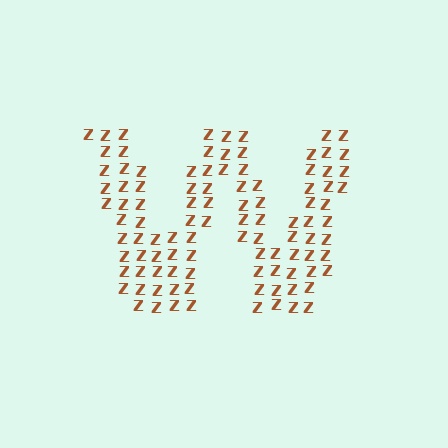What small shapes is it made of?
It is made of small letter Z's.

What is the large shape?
The large shape is the letter W.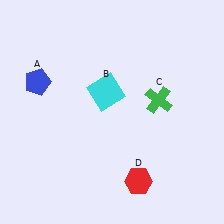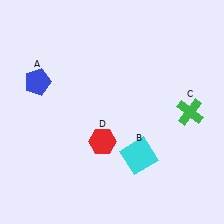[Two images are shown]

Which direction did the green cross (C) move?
The green cross (C) moved right.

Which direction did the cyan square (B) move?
The cyan square (B) moved down.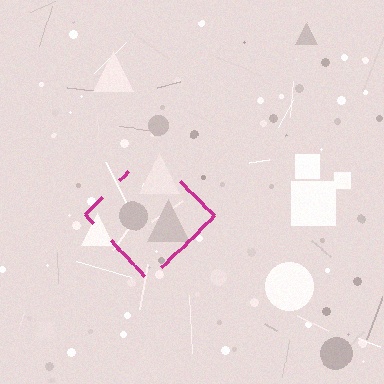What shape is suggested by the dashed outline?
The dashed outline suggests a diamond.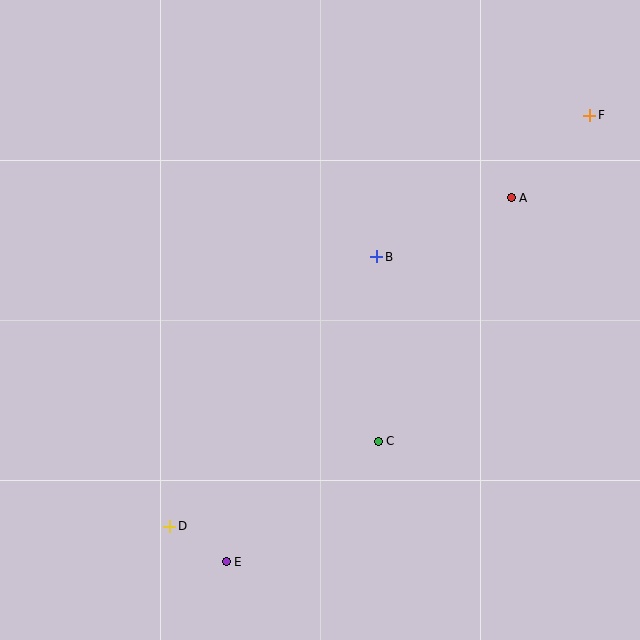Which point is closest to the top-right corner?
Point F is closest to the top-right corner.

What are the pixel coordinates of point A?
Point A is at (511, 198).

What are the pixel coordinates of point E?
Point E is at (226, 562).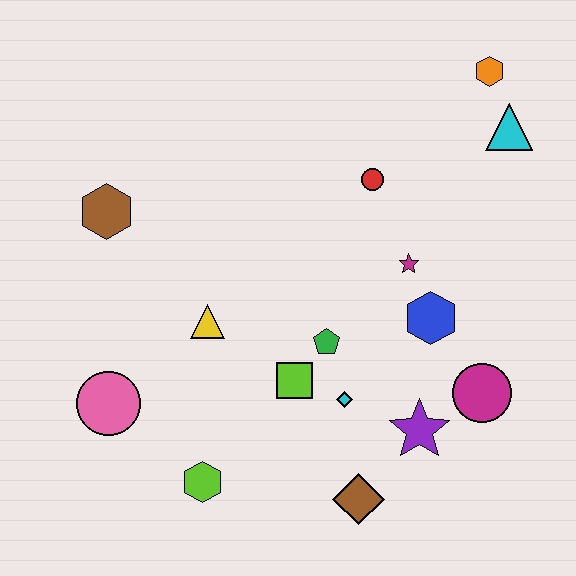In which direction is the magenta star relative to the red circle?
The magenta star is below the red circle.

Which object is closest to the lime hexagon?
The pink circle is closest to the lime hexagon.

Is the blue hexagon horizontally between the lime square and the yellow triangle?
No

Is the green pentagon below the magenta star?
Yes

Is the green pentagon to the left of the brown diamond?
Yes